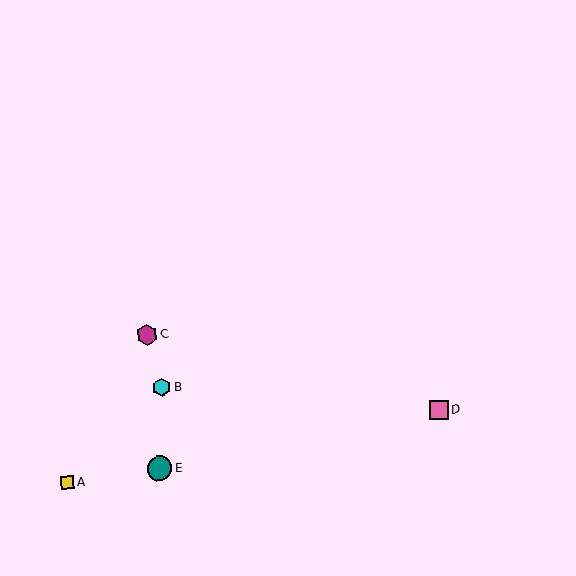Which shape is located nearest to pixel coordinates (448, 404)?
The pink square (labeled D) at (439, 410) is nearest to that location.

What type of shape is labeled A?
Shape A is a yellow square.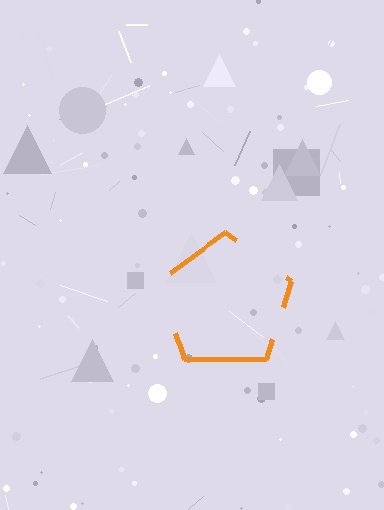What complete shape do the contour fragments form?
The contour fragments form a pentagon.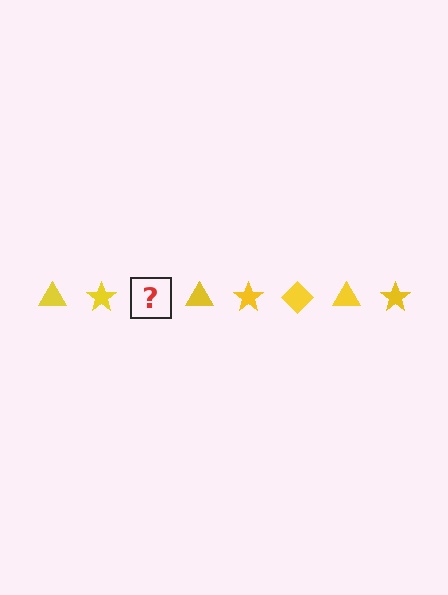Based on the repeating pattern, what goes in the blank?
The blank should be a yellow diamond.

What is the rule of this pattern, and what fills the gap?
The rule is that the pattern cycles through triangle, star, diamond shapes in yellow. The gap should be filled with a yellow diamond.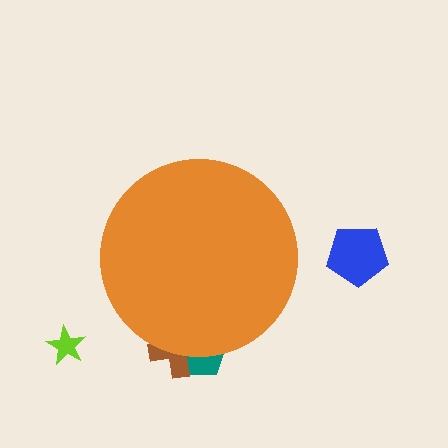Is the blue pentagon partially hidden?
No, the blue pentagon is fully visible.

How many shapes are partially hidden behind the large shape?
2 shapes are partially hidden.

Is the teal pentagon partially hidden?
Yes, the teal pentagon is partially hidden behind the orange circle.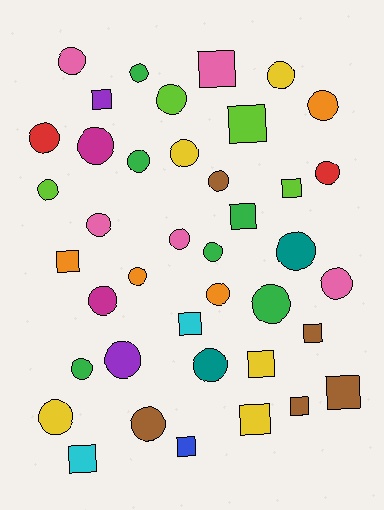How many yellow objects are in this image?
There are 5 yellow objects.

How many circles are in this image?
There are 26 circles.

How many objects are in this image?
There are 40 objects.